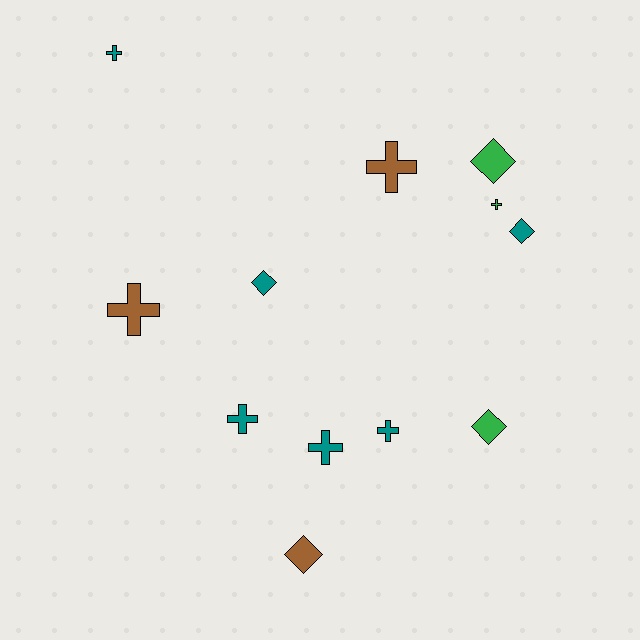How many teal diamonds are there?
There are 2 teal diamonds.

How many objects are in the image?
There are 12 objects.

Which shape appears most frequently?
Cross, with 7 objects.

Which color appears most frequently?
Teal, with 6 objects.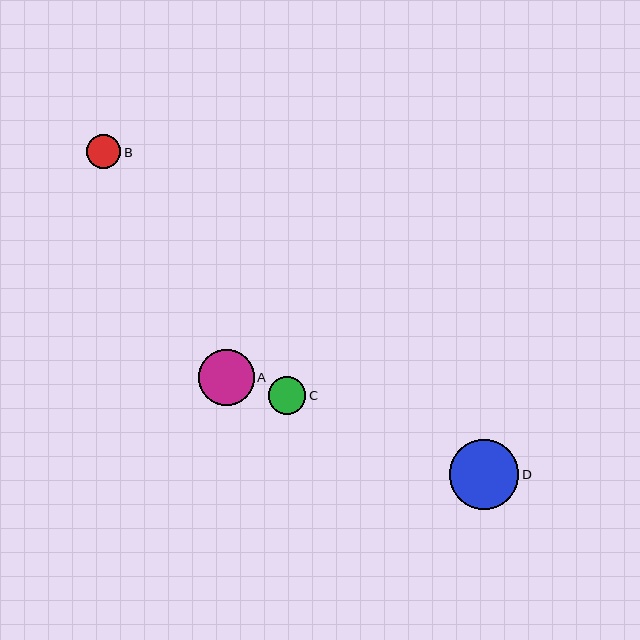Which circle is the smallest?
Circle B is the smallest with a size of approximately 35 pixels.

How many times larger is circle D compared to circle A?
Circle D is approximately 1.3 times the size of circle A.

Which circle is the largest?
Circle D is the largest with a size of approximately 70 pixels.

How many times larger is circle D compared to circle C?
Circle D is approximately 1.9 times the size of circle C.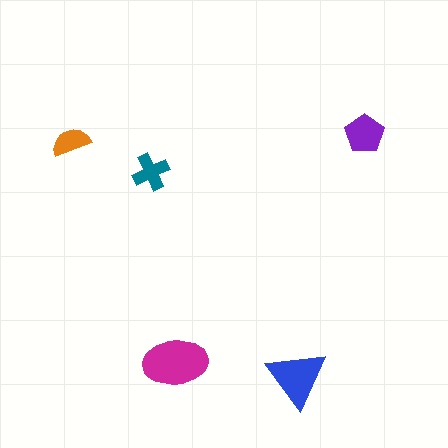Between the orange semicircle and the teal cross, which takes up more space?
The teal cross.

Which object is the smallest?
The orange semicircle.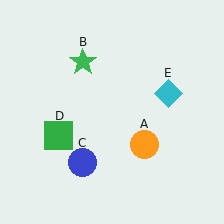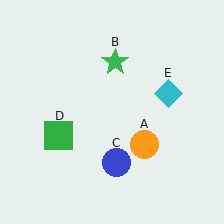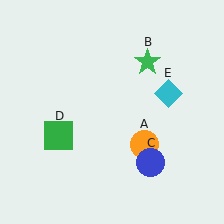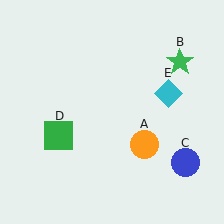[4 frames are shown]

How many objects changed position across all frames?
2 objects changed position: green star (object B), blue circle (object C).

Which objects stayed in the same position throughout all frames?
Orange circle (object A) and green square (object D) and cyan diamond (object E) remained stationary.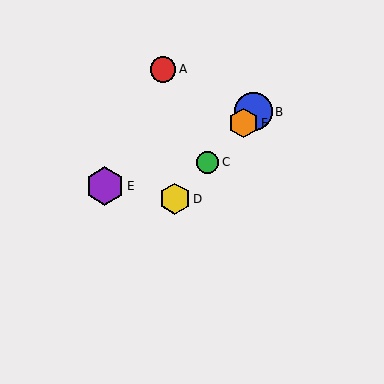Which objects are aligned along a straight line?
Objects B, C, D, F are aligned along a straight line.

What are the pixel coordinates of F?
Object F is at (243, 123).